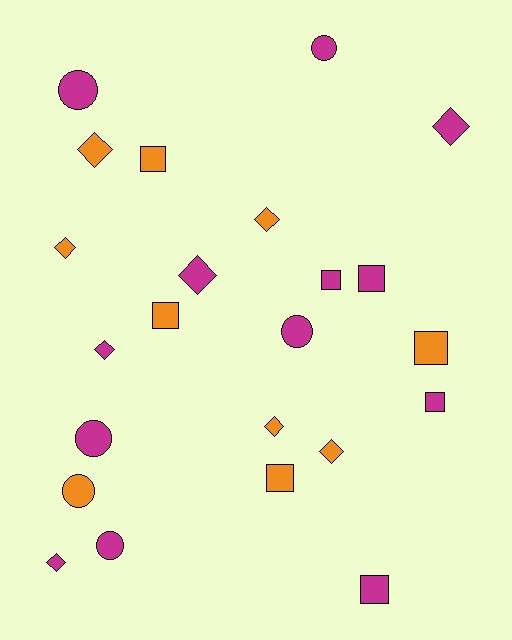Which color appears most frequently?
Magenta, with 13 objects.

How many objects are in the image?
There are 23 objects.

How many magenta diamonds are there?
There are 4 magenta diamonds.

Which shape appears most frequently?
Diamond, with 9 objects.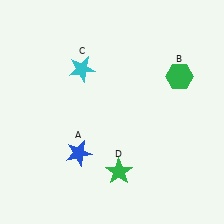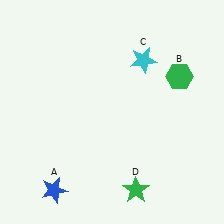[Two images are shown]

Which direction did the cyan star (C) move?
The cyan star (C) moved right.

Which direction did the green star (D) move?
The green star (D) moved down.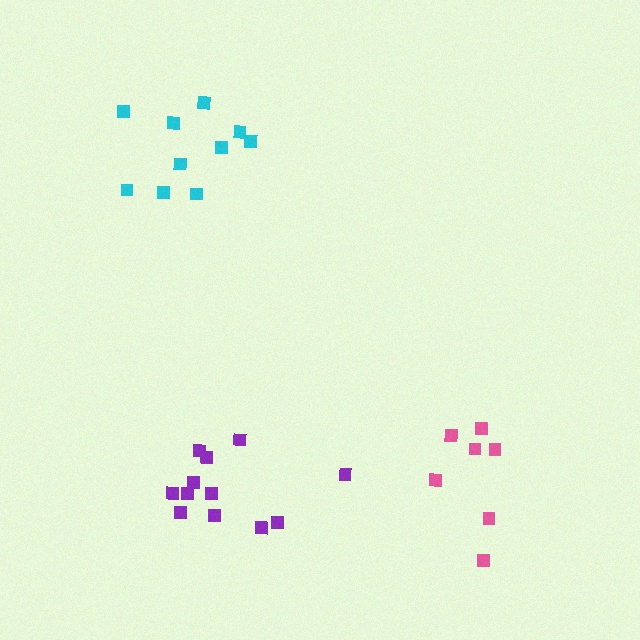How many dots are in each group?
Group 1: 12 dots, Group 2: 10 dots, Group 3: 7 dots (29 total).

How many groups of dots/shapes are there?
There are 3 groups.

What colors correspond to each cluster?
The clusters are colored: purple, cyan, pink.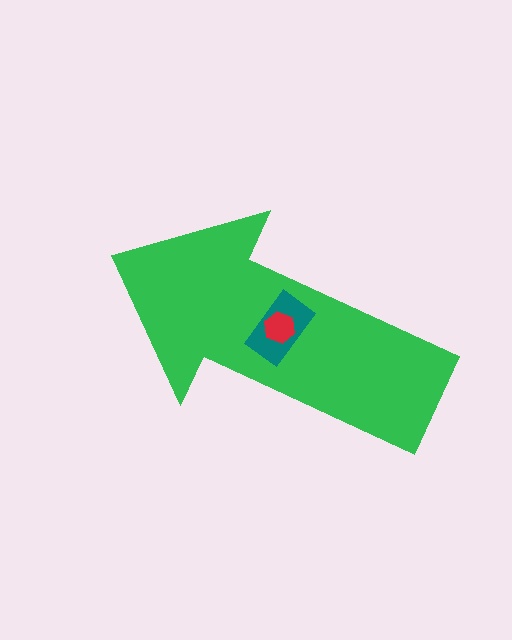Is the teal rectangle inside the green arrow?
Yes.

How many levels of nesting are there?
3.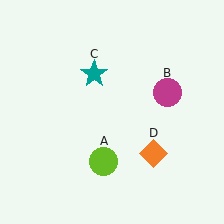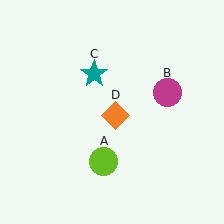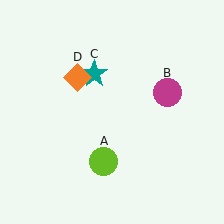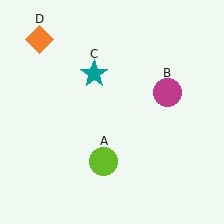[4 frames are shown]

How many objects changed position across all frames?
1 object changed position: orange diamond (object D).